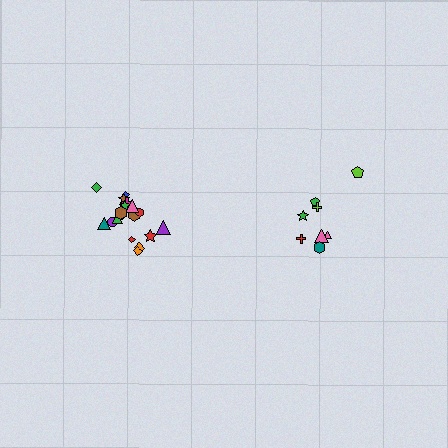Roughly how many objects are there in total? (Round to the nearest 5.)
Roughly 25 objects in total.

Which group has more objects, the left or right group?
The left group.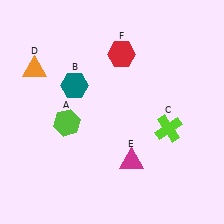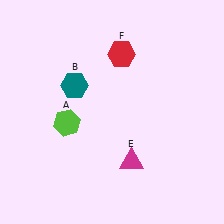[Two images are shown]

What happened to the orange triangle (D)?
The orange triangle (D) was removed in Image 2. It was in the top-left area of Image 1.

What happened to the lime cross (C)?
The lime cross (C) was removed in Image 2. It was in the bottom-right area of Image 1.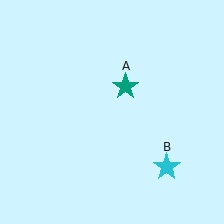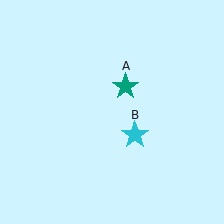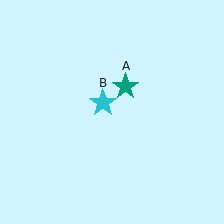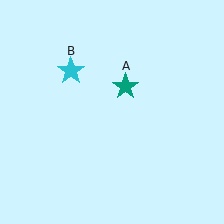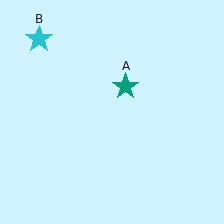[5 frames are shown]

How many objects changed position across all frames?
1 object changed position: cyan star (object B).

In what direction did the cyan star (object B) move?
The cyan star (object B) moved up and to the left.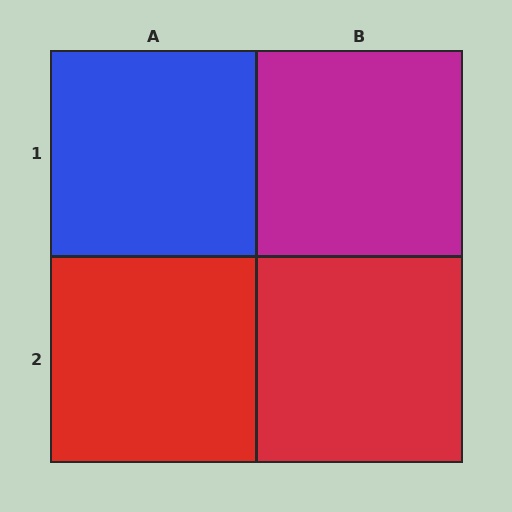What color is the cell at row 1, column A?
Blue.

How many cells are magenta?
1 cell is magenta.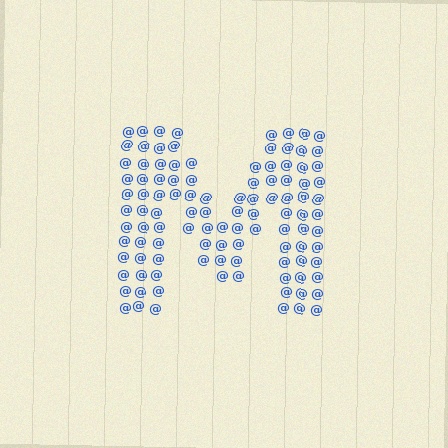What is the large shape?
The large shape is the letter M.